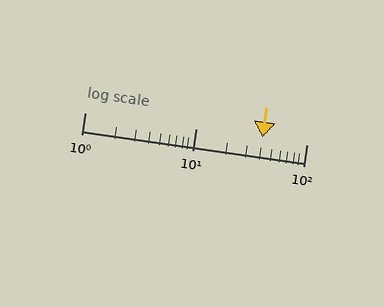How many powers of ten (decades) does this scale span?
The scale spans 2 decades, from 1 to 100.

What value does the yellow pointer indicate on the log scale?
The pointer indicates approximately 40.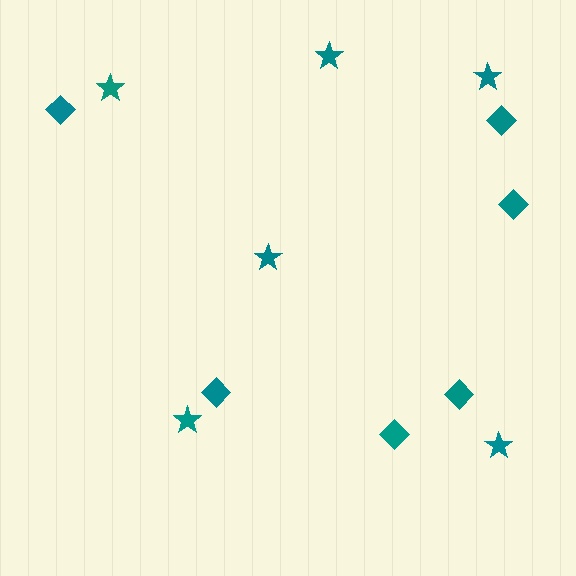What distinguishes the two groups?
There are 2 groups: one group of stars (6) and one group of diamonds (6).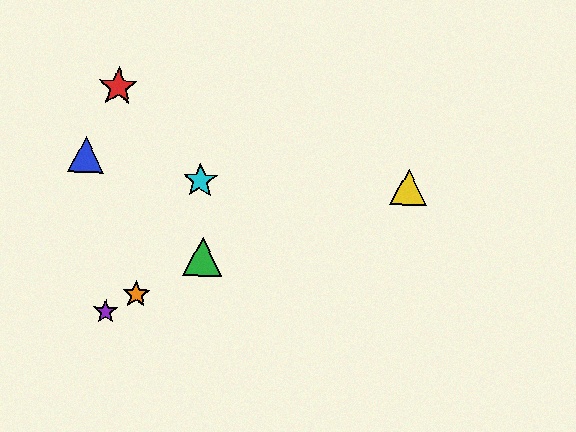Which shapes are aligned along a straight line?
The green triangle, the purple star, the orange star are aligned along a straight line.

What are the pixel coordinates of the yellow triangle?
The yellow triangle is at (408, 187).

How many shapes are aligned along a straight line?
3 shapes (the green triangle, the purple star, the orange star) are aligned along a straight line.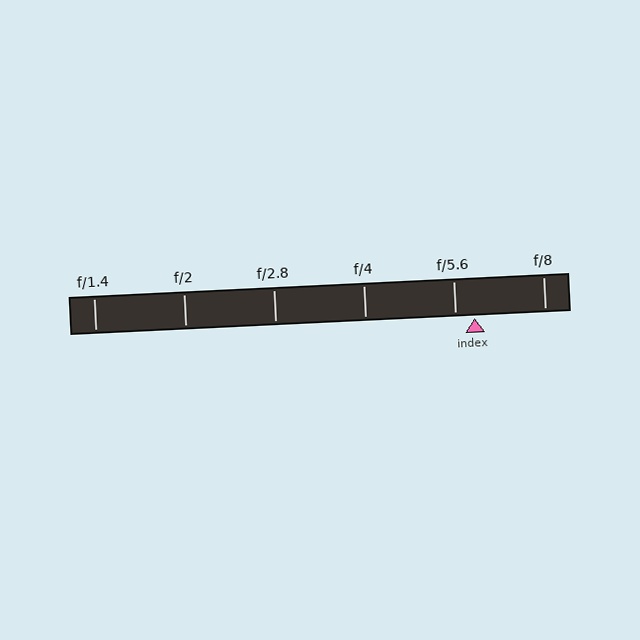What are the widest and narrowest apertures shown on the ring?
The widest aperture shown is f/1.4 and the narrowest is f/8.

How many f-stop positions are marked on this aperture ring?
There are 6 f-stop positions marked.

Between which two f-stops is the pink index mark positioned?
The index mark is between f/5.6 and f/8.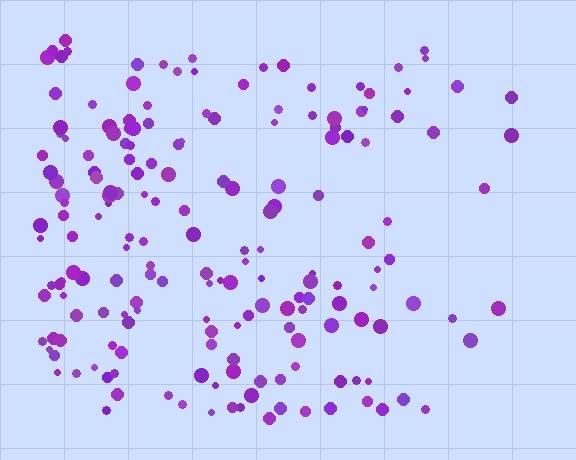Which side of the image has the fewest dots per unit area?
The right.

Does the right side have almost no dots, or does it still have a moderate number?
Still a moderate number, just noticeably fewer than the left.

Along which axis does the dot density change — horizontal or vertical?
Horizontal.